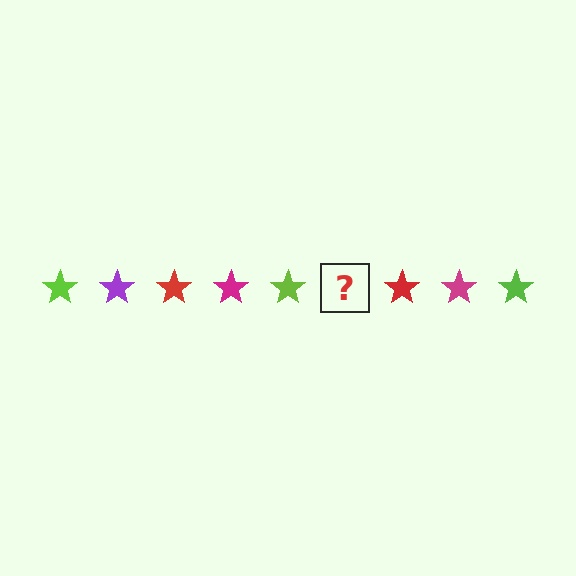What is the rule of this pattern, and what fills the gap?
The rule is that the pattern cycles through lime, purple, red, magenta stars. The gap should be filled with a purple star.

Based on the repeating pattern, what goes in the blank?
The blank should be a purple star.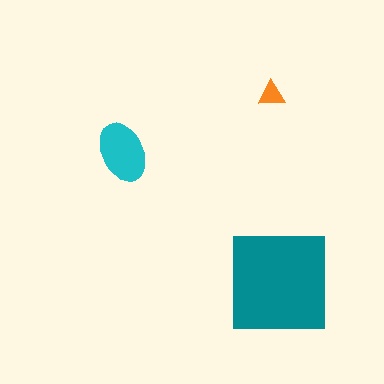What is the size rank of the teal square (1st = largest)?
1st.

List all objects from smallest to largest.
The orange triangle, the cyan ellipse, the teal square.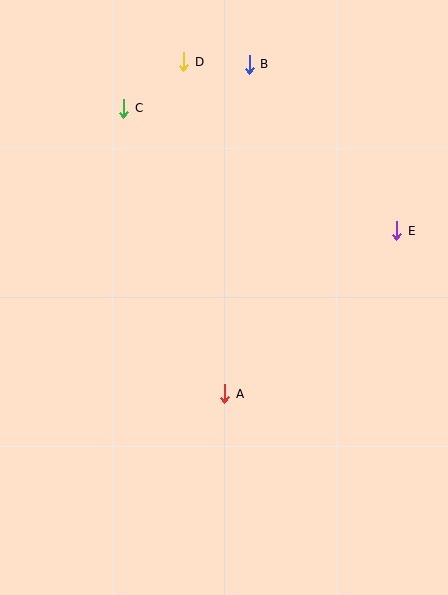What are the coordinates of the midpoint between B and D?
The midpoint between B and D is at (216, 63).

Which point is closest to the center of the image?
Point A at (224, 394) is closest to the center.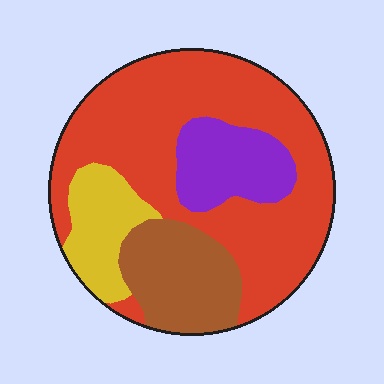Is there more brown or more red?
Red.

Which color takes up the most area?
Red, at roughly 55%.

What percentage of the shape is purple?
Purple covers 14% of the shape.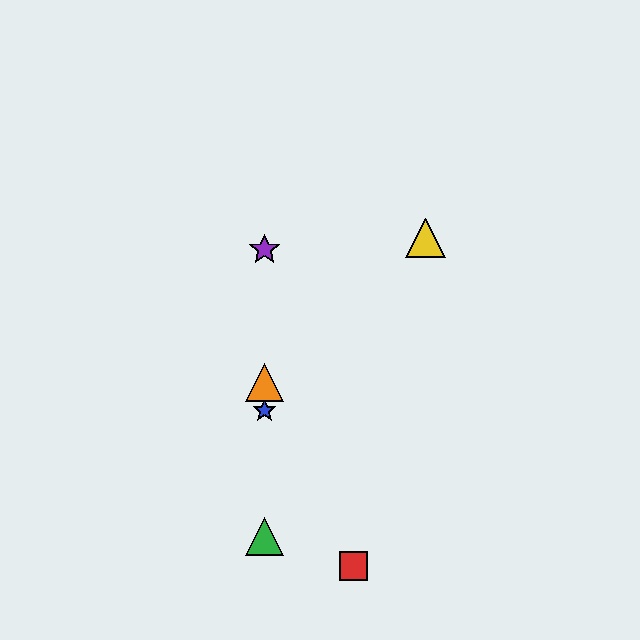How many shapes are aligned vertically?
4 shapes (the blue star, the green triangle, the purple star, the orange triangle) are aligned vertically.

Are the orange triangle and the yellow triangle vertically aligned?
No, the orange triangle is at x≈264 and the yellow triangle is at x≈426.